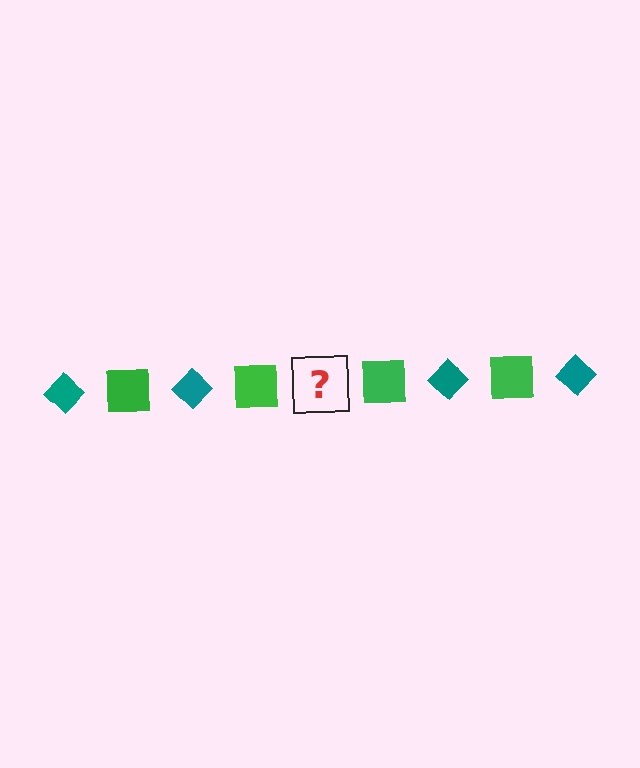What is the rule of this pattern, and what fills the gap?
The rule is that the pattern alternates between teal diamond and green square. The gap should be filled with a teal diamond.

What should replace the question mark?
The question mark should be replaced with a teal diamond.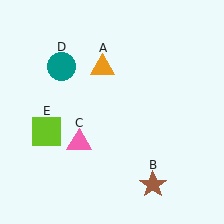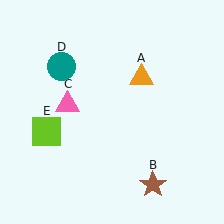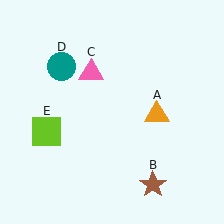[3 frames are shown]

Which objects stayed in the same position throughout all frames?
Brown star (object B) and teal circle (object D) and lime square (object E) remained stationary.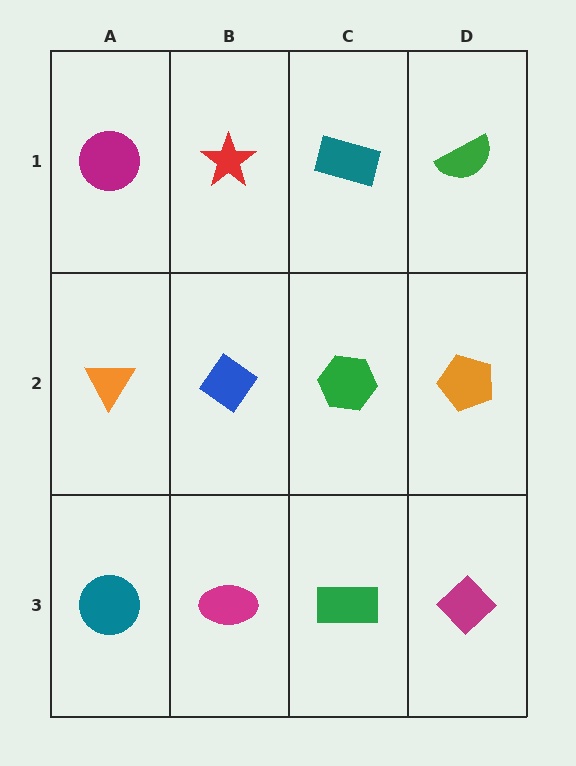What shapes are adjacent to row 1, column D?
An orange pentagon (row 2, column D), a teal rectangle (row 1, column C).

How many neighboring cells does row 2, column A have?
3.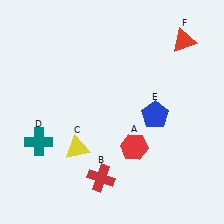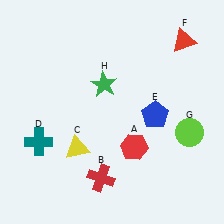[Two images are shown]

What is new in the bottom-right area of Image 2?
A lime circle (G) was added in the bottom-right area of Image 2.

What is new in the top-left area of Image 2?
A green star (H) was added in the top-left area of Image 2.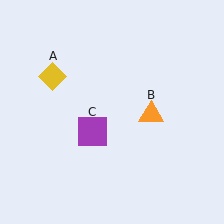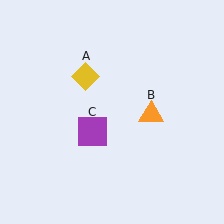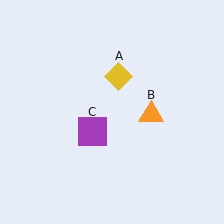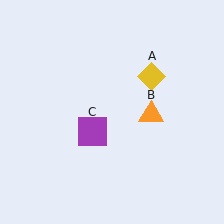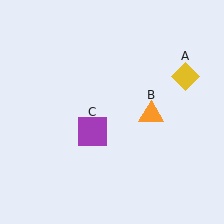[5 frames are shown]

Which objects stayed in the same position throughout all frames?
Orange triangle (object B) and purple square (object C) remained stationary.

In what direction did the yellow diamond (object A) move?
The yellow diamond (object A) moved right.